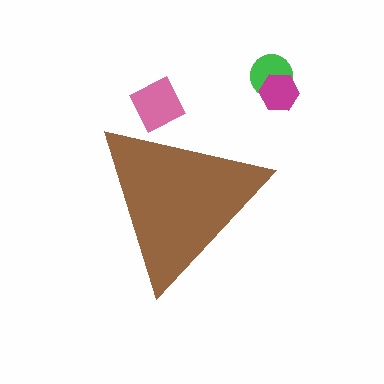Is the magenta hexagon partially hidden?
No, the magenta hexagon is fully visible.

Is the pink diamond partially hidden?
Yes, the pink diamond is partially hidden behind the brown triangle.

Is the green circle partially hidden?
No, the green circle is fully visible.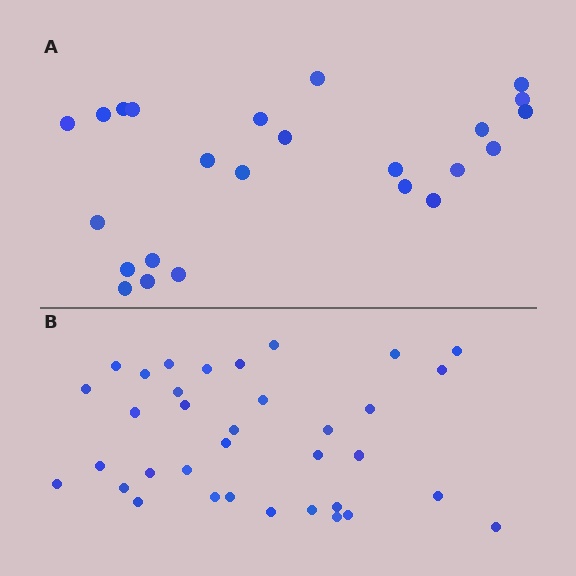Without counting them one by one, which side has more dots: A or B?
Region B (the bottom region) has more dots.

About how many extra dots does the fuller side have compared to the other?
Region B has roughly 12 or so more dots than region A.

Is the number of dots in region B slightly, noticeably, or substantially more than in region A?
Region B has substantially more. The ratio is roughly 1.5 to 1.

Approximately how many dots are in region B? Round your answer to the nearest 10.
About 40 dots. (The exact count is 35, which rounds to 40.)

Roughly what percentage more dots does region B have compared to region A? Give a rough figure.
About 45% more.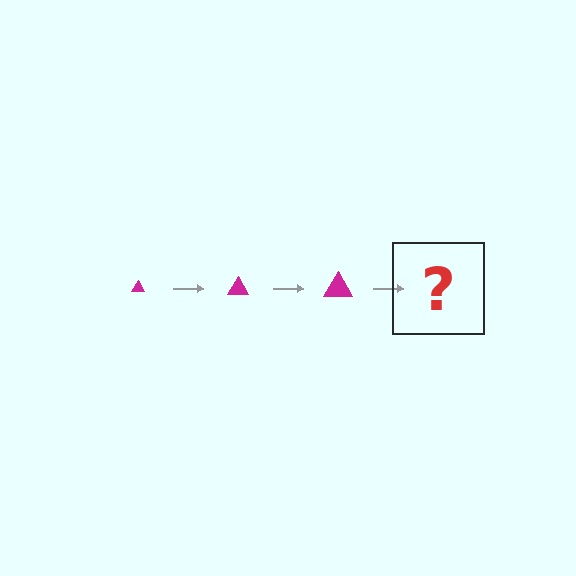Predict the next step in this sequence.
The next step is a magenta triangle, larger than the previous one.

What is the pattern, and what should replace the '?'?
The pattern is that the triangle gets progressively larger each step. The '?' should be a magenta triangle, larger than the previous one.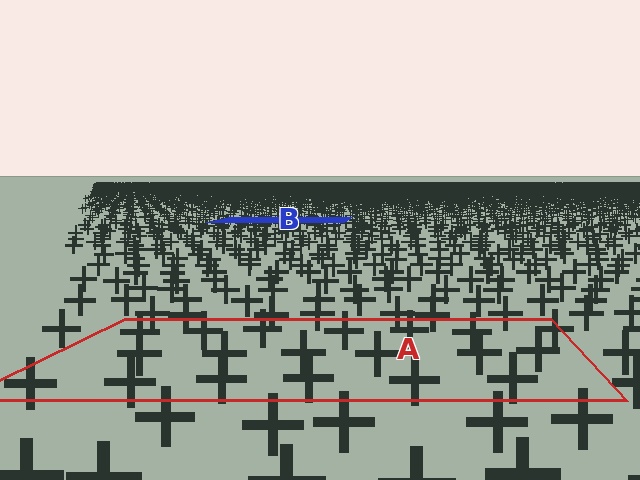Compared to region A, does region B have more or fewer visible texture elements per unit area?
Region B has more texture elements per unit area — they are packed more densely because it is farther away.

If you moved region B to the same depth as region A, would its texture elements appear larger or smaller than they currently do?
They would appear larger. At a closer depth, the same texture elements are projected at a bigger on-screen size.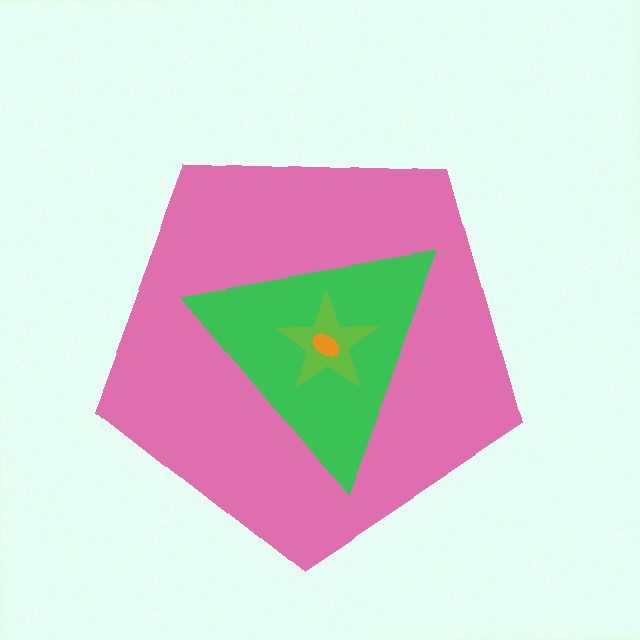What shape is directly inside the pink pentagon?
The green triangle.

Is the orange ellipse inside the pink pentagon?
Yes.